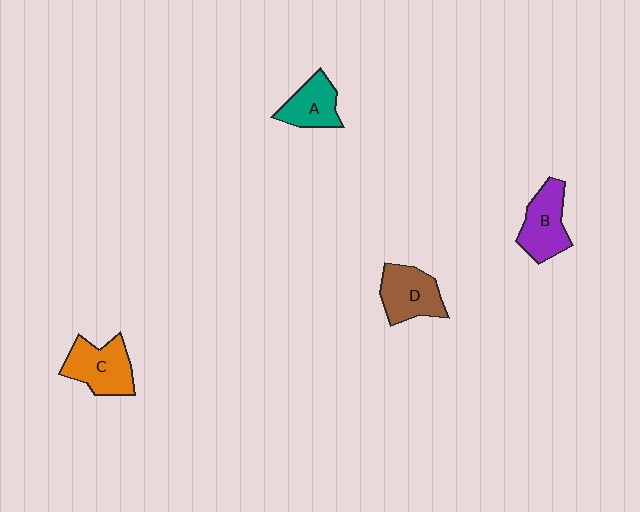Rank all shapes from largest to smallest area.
From largest to smallest: C (orange), D (brown), B (purple), A (teal).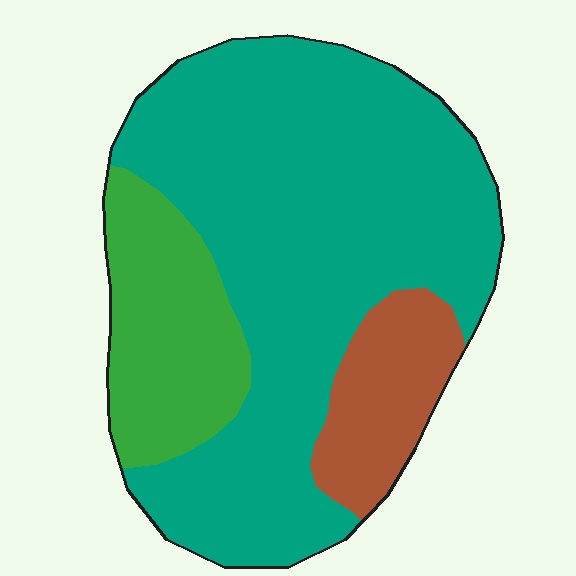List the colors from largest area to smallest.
From largest to smallest: teal, green, brown.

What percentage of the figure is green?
Green covers 19% of the figure.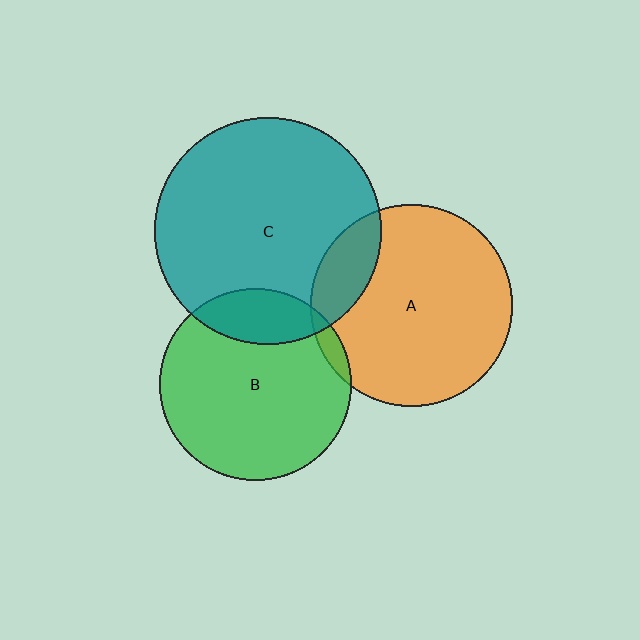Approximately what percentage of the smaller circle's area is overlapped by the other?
Approximately 15%.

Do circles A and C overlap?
Yes.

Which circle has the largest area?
Circle C (teal).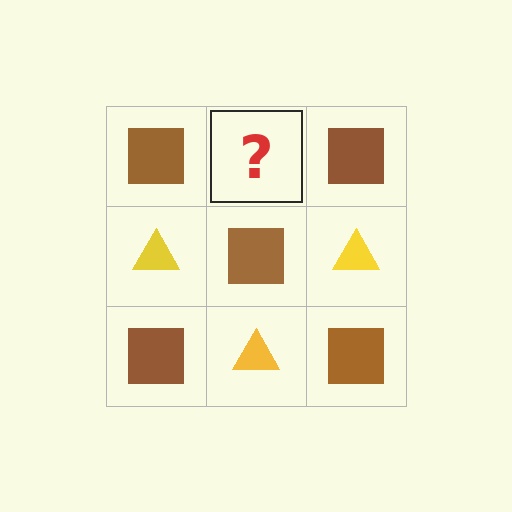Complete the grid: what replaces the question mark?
The question mark should be replaced with a yellow triangle.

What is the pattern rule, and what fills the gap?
The rule is that it alternates brown square and yellow triangle in a checkerboard pattern. The gap should be filled with a yellow triangle.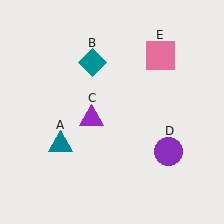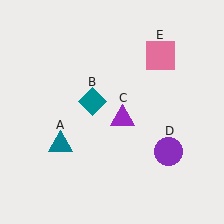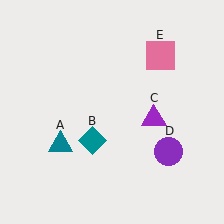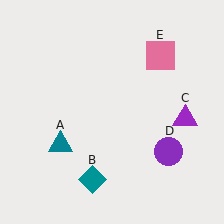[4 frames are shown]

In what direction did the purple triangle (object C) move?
The purple triangle (object C) moved right.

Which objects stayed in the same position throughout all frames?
Teal triangle (object A) and purple circle (object D) and pink square (object E) remained stationary.